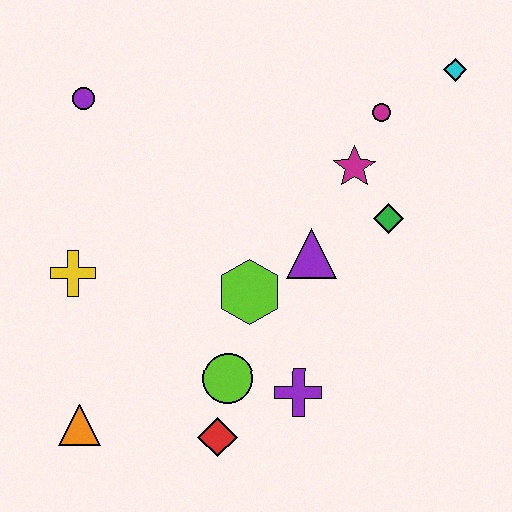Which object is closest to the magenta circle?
The magenta star is closest to the magenta circle.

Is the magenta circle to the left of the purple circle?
No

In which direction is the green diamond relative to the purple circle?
The green diamond is to the right of the purple circle.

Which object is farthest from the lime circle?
The cyan diamond is farthest from the lime circle.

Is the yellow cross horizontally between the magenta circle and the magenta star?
No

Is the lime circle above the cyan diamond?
No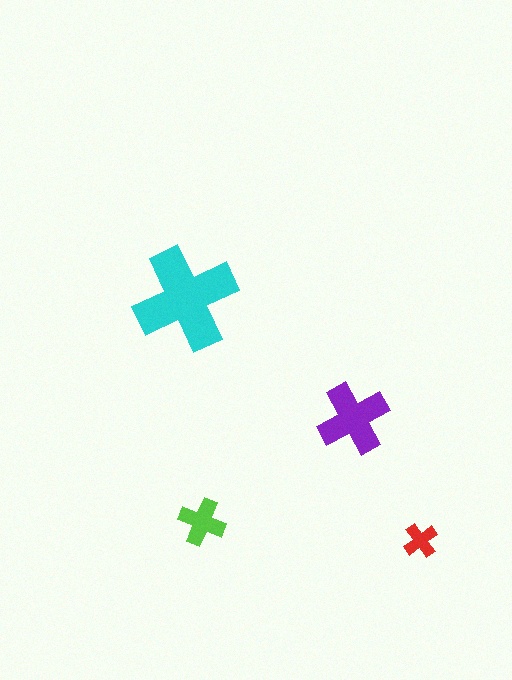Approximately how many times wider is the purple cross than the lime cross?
About 1.5 times wider.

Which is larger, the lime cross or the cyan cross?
The cyan one.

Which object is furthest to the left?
The cyan cross is leftmost.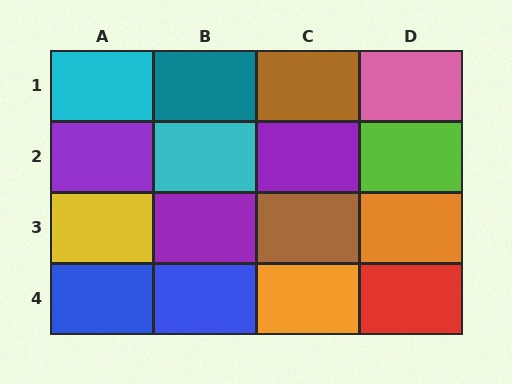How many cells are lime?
1 cell is lime.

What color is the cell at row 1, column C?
Brown.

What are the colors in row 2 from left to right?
Purple, cyan, purple, lime.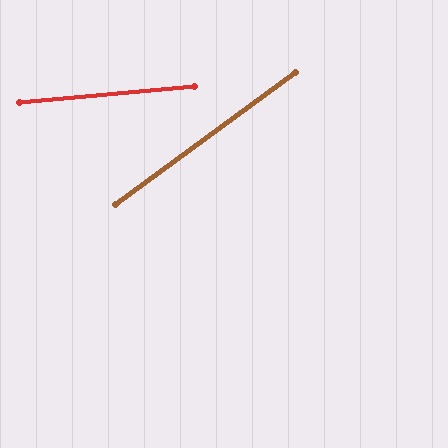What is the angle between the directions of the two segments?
Approximately 31 degrees.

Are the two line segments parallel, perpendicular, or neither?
Neither parallel nor perpendicular — they differ by about 31°.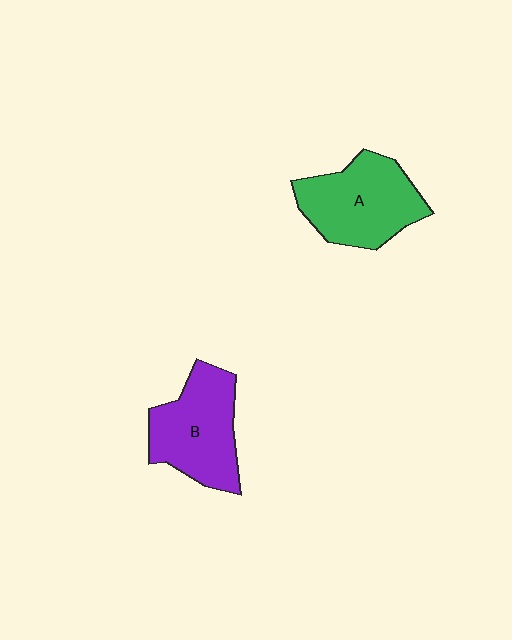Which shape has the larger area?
Shape A (green).